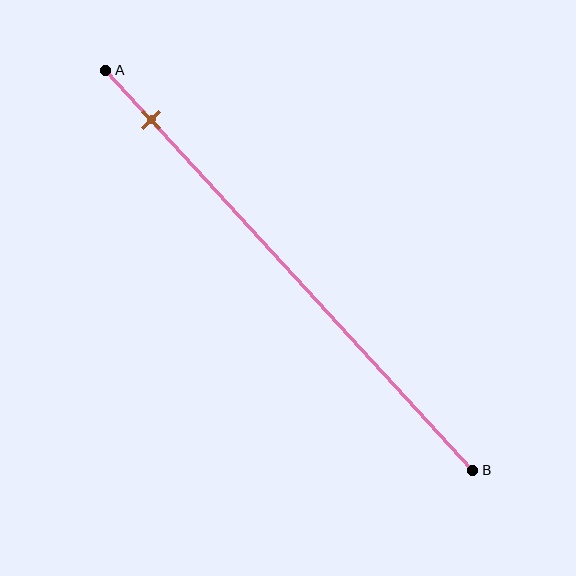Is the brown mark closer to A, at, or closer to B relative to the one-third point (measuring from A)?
The brown mark is closer to point A than the one-third point of segment AB.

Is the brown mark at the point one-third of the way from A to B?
No, the mark is at about 10% from A, not at the 33% one-third point.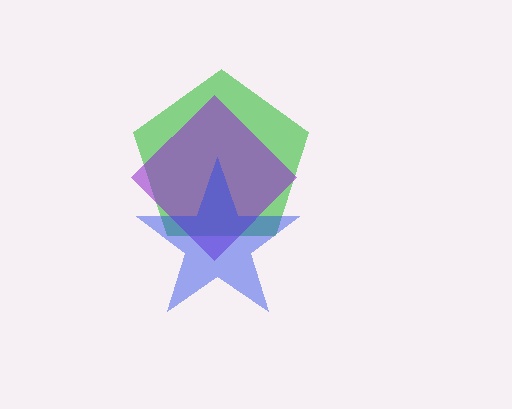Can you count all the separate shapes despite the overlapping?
Yes, there are 3 separate shapes.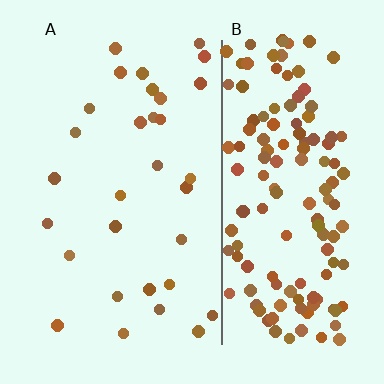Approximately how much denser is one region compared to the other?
Approximately 5.1× — region B over region A.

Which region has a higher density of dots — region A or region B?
B (the right).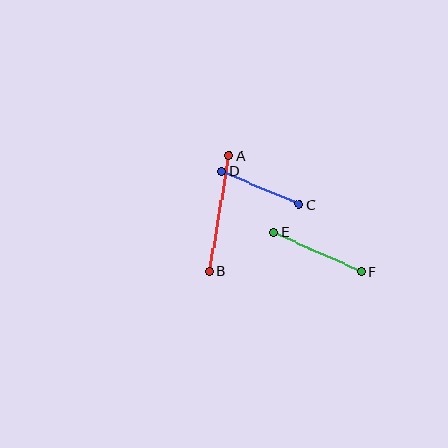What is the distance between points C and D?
The distance is approximately 84 pixels.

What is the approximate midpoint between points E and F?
The midpoint is at approximately (317, 252) pixels.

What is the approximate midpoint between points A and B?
The midpoint is at approximately (219, 213) pixels.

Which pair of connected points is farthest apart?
Points A and B are farthest apart.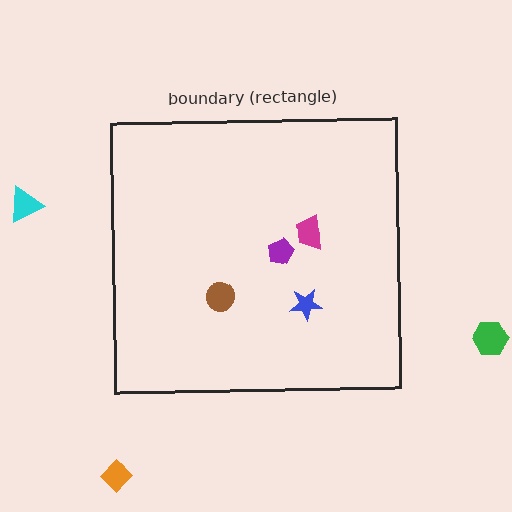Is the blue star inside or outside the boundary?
Inside.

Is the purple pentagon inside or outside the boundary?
Inside.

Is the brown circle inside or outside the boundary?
Inside.